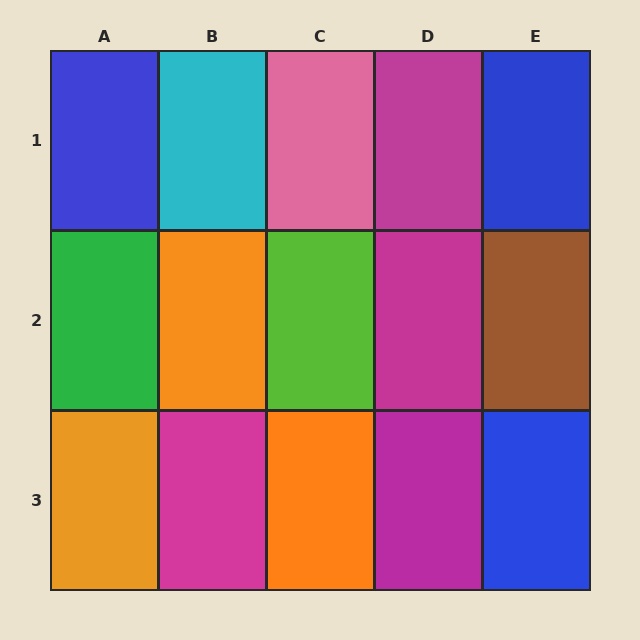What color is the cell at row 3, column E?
Blue.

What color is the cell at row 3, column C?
Orange.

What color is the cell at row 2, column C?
Lime.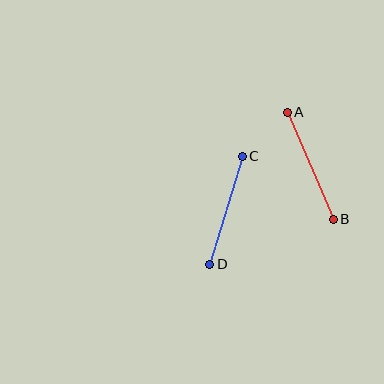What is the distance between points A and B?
The distance is approximately 117 pixels.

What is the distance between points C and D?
The distance is approximately 113 pixels.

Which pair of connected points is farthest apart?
Points A and B are farthest apart.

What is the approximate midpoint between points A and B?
The midpoint is at approximately (310, 166) pixels.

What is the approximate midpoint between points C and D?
The midpoint is at approximately (226, 210) pixels.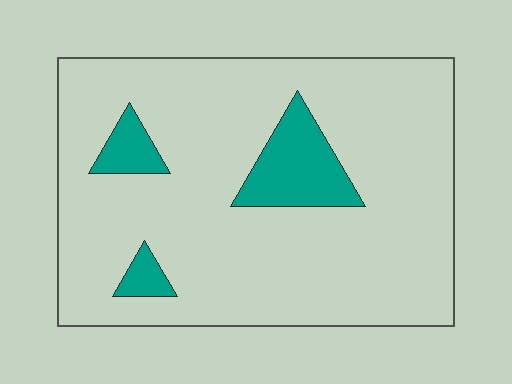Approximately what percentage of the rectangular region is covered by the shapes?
Approximately 10%.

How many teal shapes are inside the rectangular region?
3.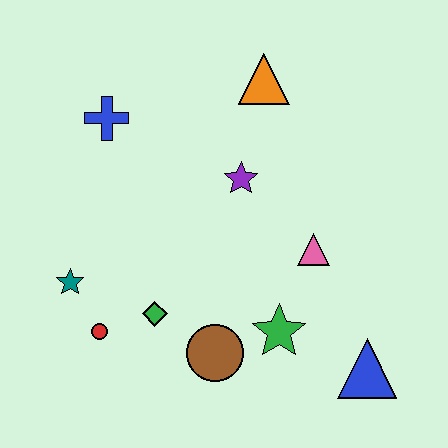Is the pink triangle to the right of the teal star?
Yes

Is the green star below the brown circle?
No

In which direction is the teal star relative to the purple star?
The teal star is to the left of the purple star.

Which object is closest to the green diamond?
The red circle is closest to the green diamond.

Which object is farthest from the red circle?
The orange triangle is farthest from the red circle.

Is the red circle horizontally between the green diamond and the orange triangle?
No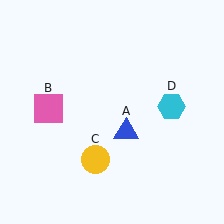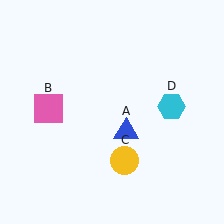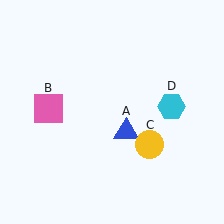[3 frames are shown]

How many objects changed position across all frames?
1 object changed position: yellow circle (object C).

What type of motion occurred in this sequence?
The yellow circle (object C) rotated counterclockwise around the center of the scene.